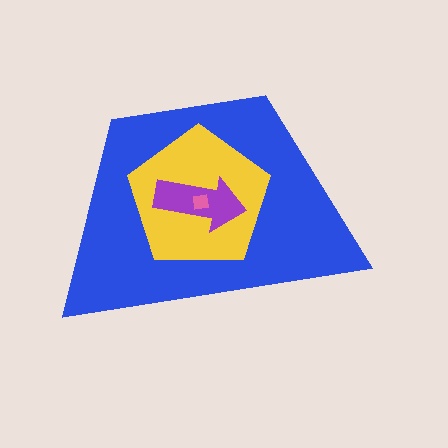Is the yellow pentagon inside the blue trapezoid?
Yes.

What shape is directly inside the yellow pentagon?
The purple arrow.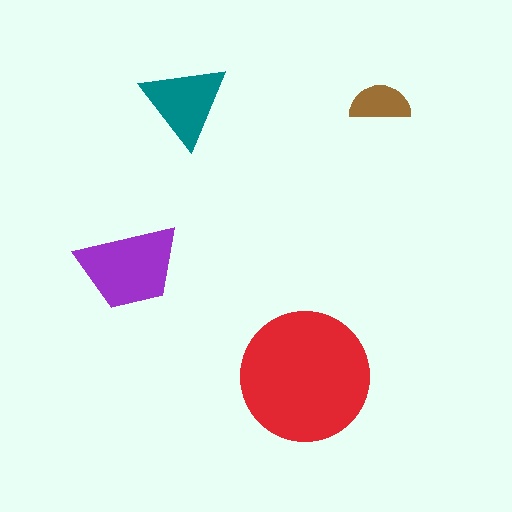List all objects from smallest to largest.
The brown semicircle, the teal triangle, the purple trapezoid, the red circle.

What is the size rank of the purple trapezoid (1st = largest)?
2nd.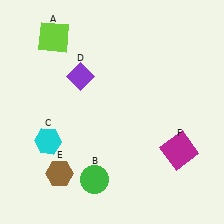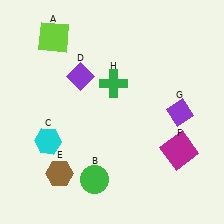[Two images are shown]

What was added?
A purple diamond (G), a green cross (H) were added in Image 2.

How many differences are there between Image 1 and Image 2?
There are 2 differences between the two images.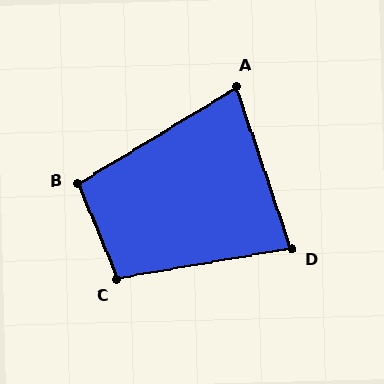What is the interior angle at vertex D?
Approximately 81 degrees (acute).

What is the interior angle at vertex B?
Approximately 99 degrees (obtuse).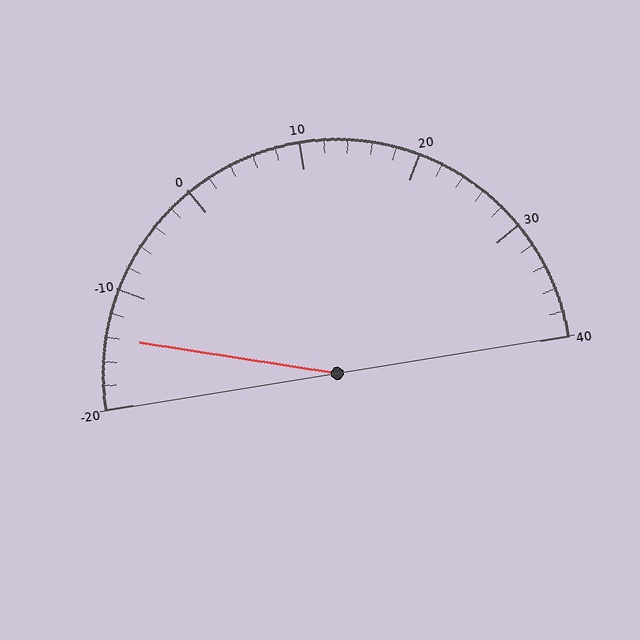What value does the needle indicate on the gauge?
The needle indicates approximately -14.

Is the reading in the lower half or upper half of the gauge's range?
The reading is in the lower half of the range (-20 to 40).